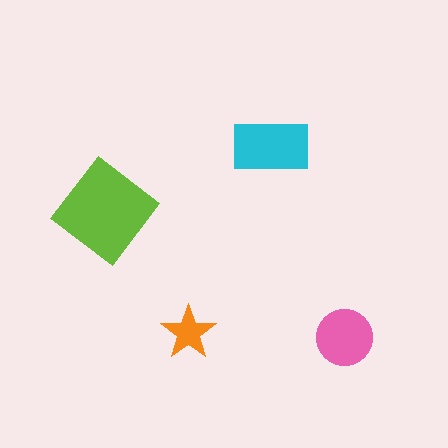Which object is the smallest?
The orange star.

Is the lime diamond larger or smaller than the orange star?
Larger.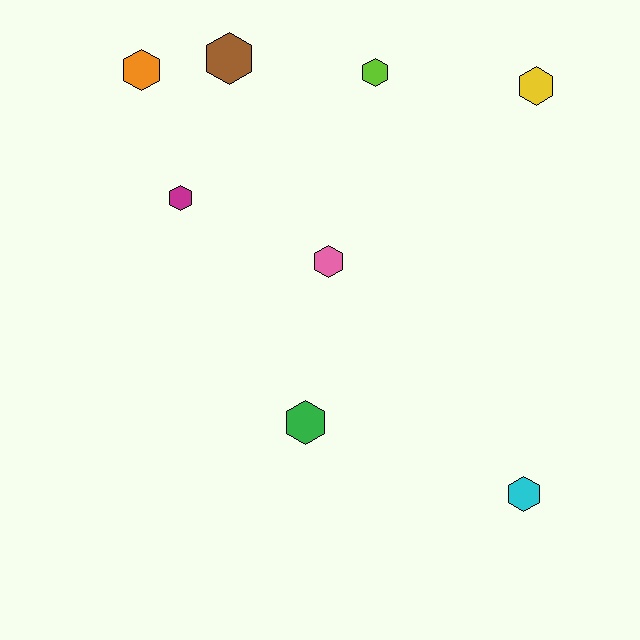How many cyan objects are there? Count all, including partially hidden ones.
There is 1 cyan object.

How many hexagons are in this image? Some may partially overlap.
There are 8 hexagons.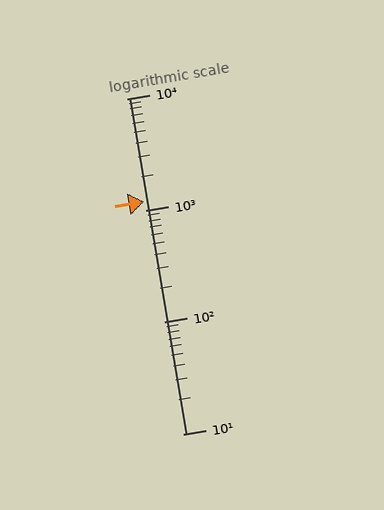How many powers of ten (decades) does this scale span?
The scale spans 3 decades, from 10 to 10000.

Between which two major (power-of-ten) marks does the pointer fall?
The pointer is between 1000 and 10000.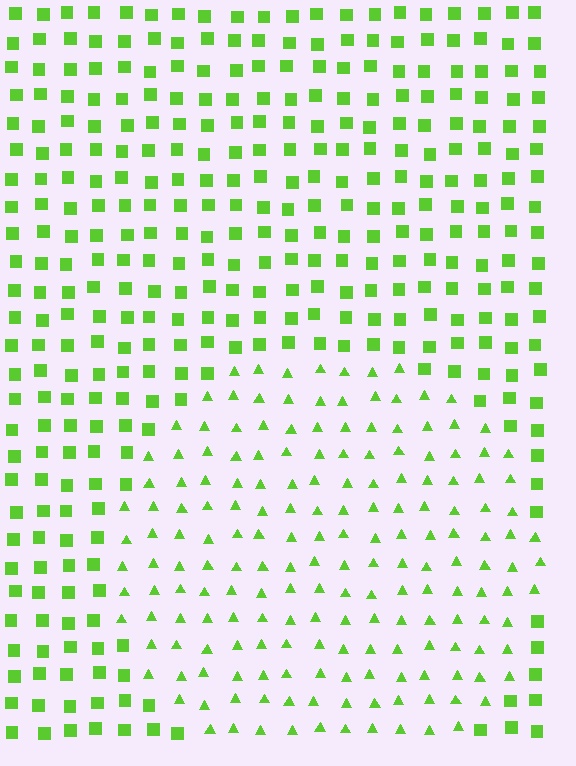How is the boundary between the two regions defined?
The boundary is defined by a change in element shape: triangles inside vs. squares outside. All elements share the same color and spacing.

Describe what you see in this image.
The image is filled with small lime elements arranged in a uniform grid. A circle-shaped region contains triangles, while the surrounding area contains squares. The boundary is defined purely by the change in element shape.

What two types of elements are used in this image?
The image uses triangles inside the circle region and squares outside it.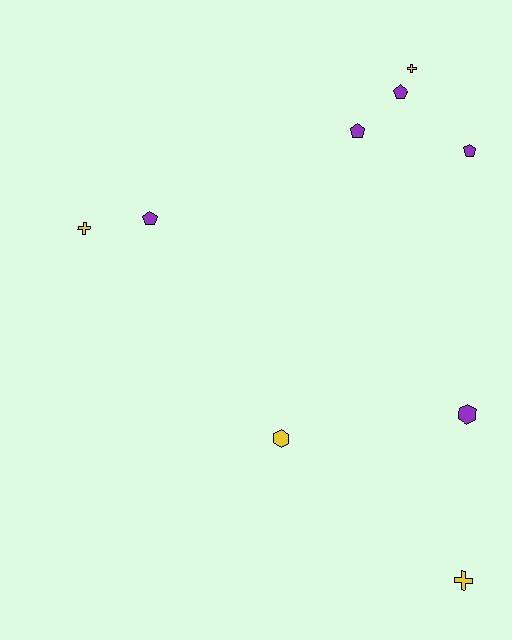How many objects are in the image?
There are 9 objects.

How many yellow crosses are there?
There are 3 yellow crosses.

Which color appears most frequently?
Purple, with 5 objects.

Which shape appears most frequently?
Pentagon, with 4 objects.